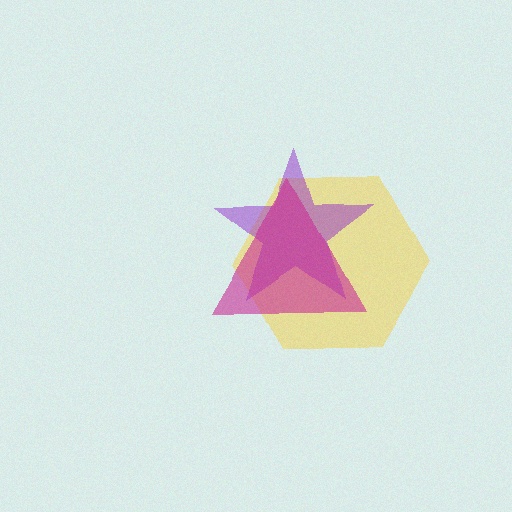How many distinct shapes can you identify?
There are 3 distinct shapes: a yellow hexagon, a purple star, a magenta triangle.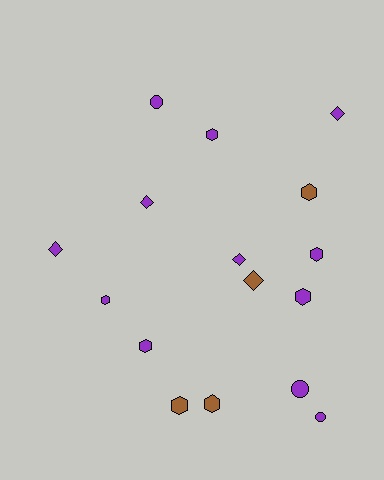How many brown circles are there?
There are no brown circles.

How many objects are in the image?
There are 16 objects.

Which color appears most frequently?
Purple, with 12 objects.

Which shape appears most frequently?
Hexagon, with 8 objects.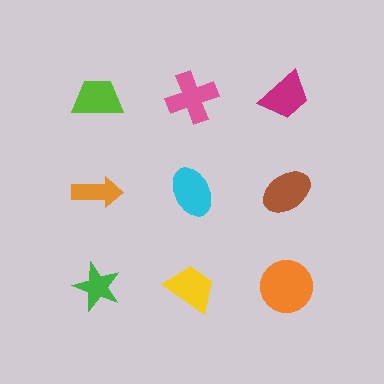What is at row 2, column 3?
A brown ellipse.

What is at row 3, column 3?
An orange circle.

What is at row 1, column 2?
A pink cross.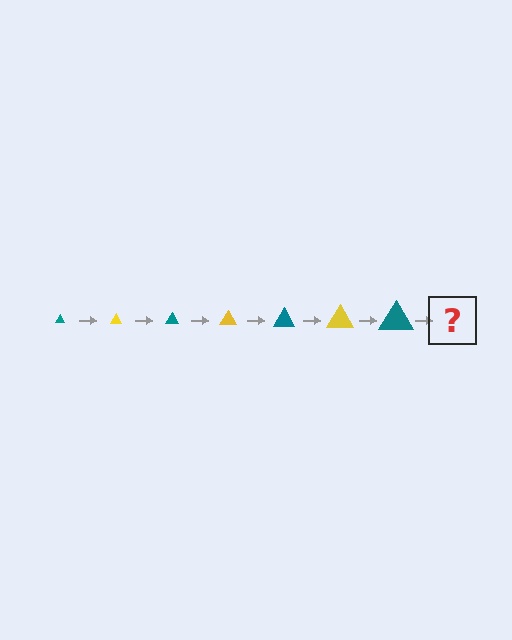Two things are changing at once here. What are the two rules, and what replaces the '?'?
The two rules are that the triangle grows larger each step and the color cycles through teal and yellow. The '?' should be a yellow triangle, larger than the previous one.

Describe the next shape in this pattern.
It should be a yellow triangle, larger than the previous one.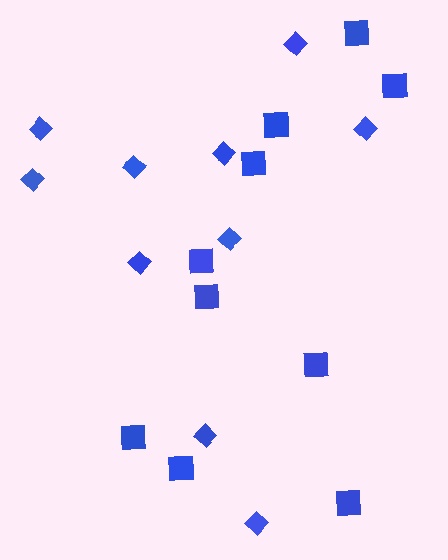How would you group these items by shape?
There are 2 groups: one group of squares (10) and one group of diamonds (10).